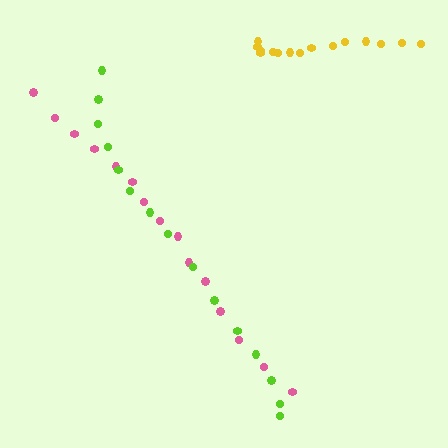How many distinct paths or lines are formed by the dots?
There are 3 distinct paths.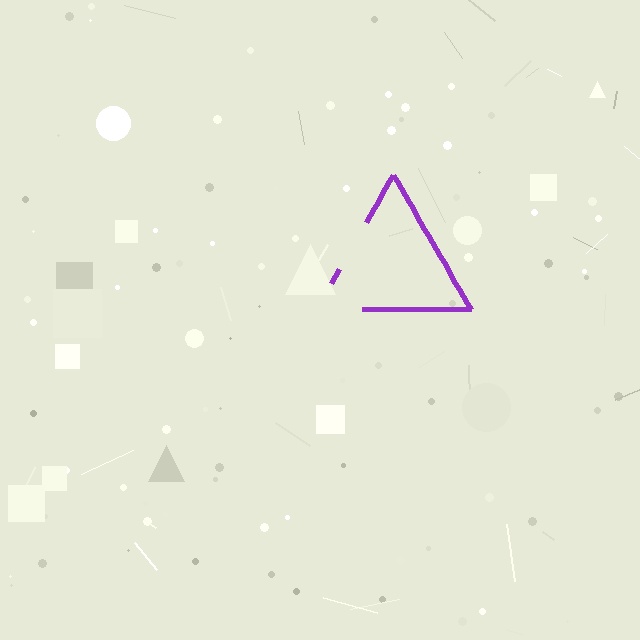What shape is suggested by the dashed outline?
The dashed outline suggests a triangle.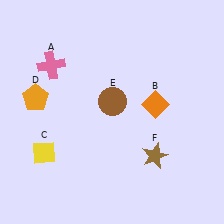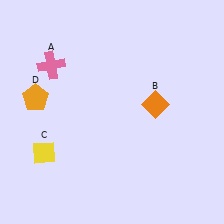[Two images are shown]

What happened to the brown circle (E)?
The brown circle (E) was removed in Image 2. It was in the top-right area of Image 1.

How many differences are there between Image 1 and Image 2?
There are 2 differences between the two images.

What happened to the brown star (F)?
The brown star (F) was removed in Image 2. It was in the bottom-right area of Image 1.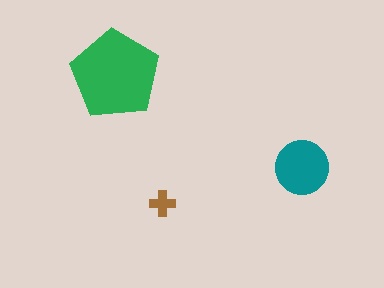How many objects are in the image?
There are 3 objects in the image.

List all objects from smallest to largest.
The brown cross, the teal circle, the green pentagon.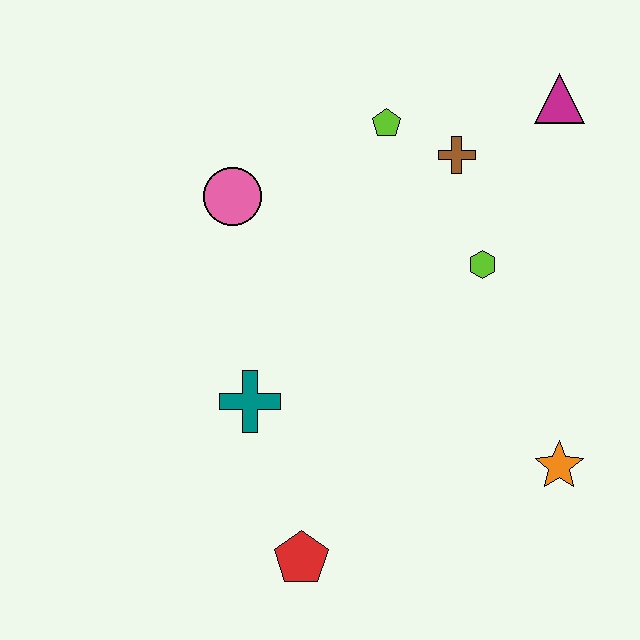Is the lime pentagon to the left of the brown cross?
Yes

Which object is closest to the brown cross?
The lime pentagon is closest to the brown cross.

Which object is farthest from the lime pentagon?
The red pentagon is farthest from the lime pentagon.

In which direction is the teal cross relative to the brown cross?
The teal cross is below the brown cross.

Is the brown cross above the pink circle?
Yes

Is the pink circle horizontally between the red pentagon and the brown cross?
No